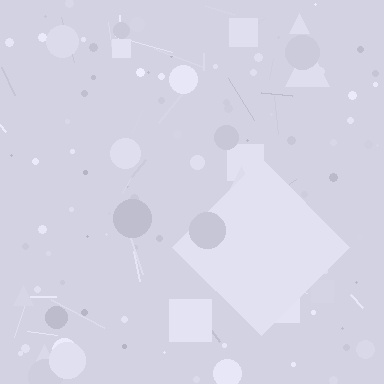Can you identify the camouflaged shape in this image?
The camouflaged shape is a diamond.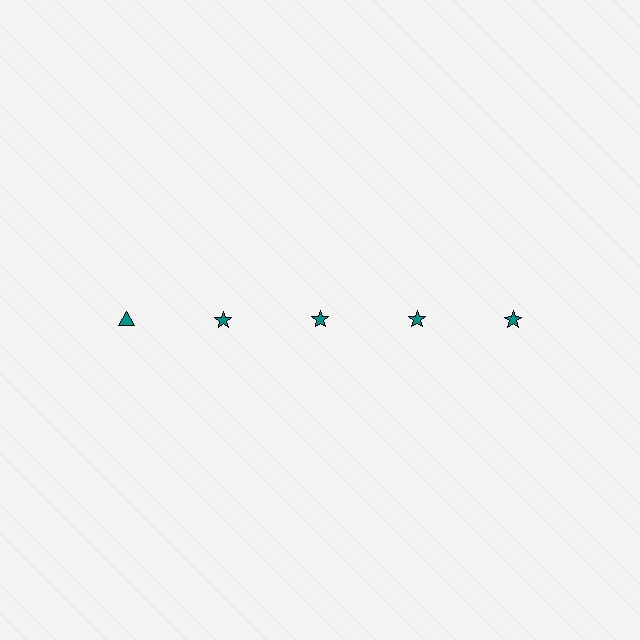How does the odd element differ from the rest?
It has a different shape: triangle instead of star.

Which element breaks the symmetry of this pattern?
The teal triangle in the top row, leftmost column breaks the symmetry. All other shapes are teal stars.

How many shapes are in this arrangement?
There are 5 shapes arranged in a grid pattern.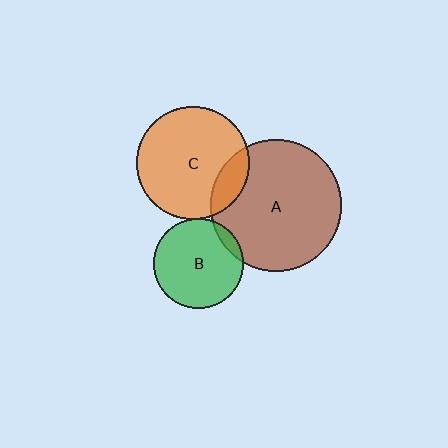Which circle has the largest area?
Circle A (brown).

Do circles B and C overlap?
Yes.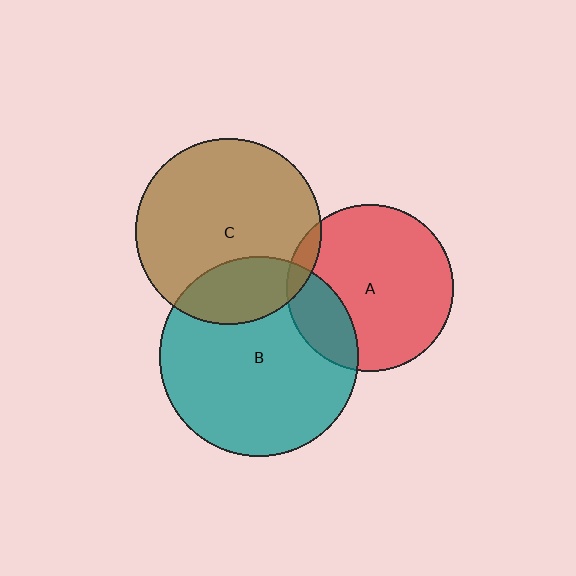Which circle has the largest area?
Circle B (teal).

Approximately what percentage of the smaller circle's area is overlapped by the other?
Approximately 20%.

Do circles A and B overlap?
Yes.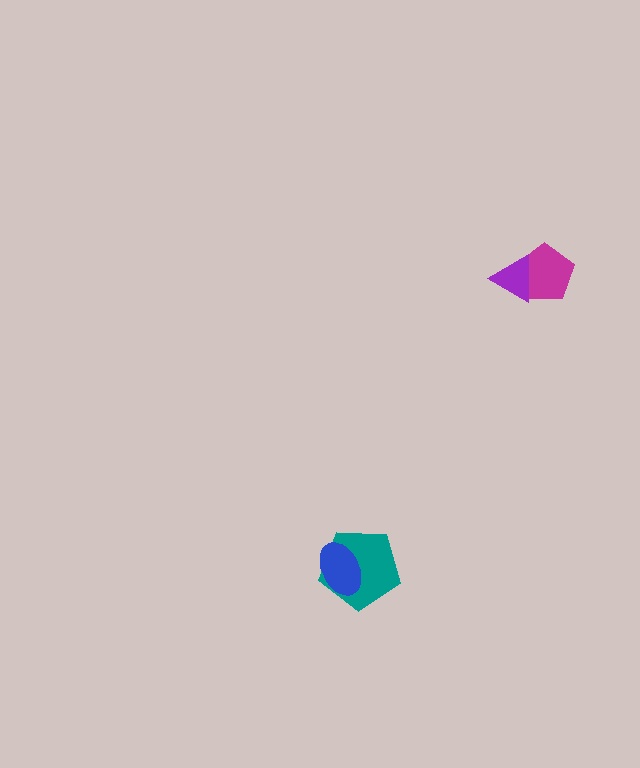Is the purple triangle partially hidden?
No, no other shape covers it.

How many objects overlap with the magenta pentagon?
1 object overlaps with the magenta pentagon.